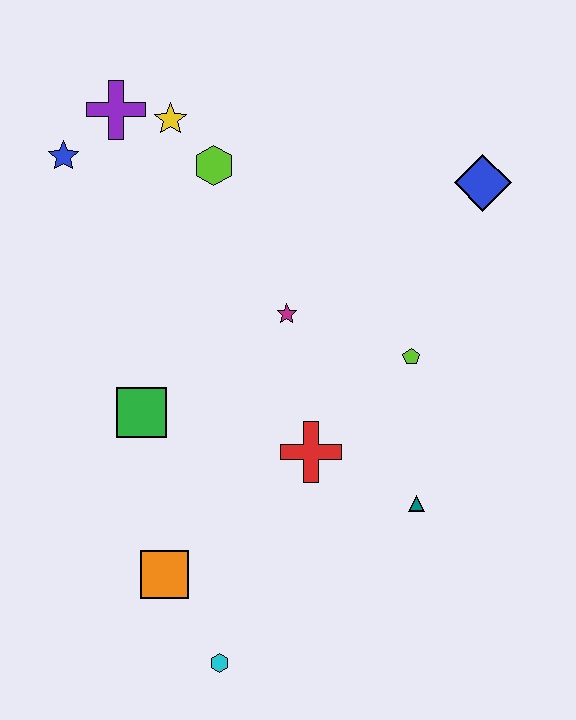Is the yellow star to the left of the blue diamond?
Yes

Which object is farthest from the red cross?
The purple cross is farthest from the red cross.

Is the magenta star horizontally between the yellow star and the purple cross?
No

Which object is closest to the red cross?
The teal triangle is closest to the red cross.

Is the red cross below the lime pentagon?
Yes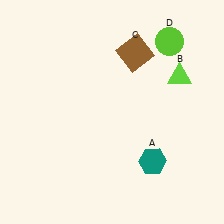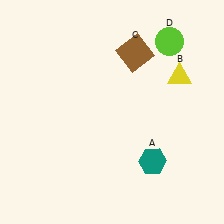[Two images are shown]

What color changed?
The triangle (B) changed from lime in Image 1 to yellow in Image 2.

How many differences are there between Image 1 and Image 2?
There is 1 difference between the two images.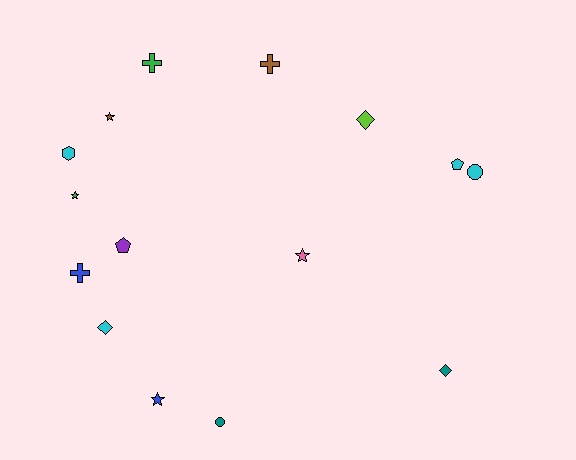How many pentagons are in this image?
There are 2 pentagons.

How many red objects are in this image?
There are no red objects.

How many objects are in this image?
There are 15 objects.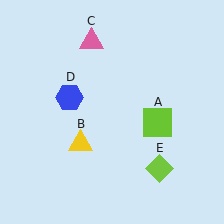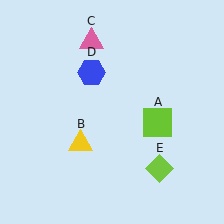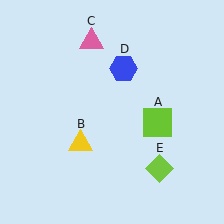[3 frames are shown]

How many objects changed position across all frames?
1 object changed position: blue hexagon (object D).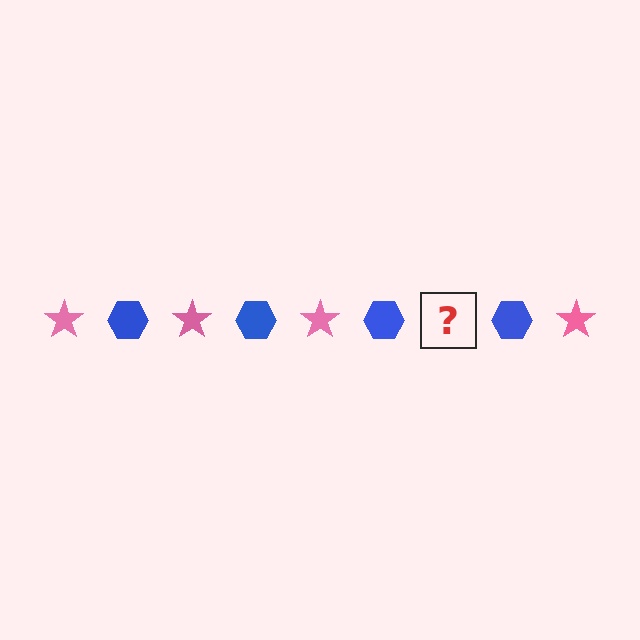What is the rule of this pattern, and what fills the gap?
The rule is that the pattern alternates between pink star and blue hexagon. The gap should be filled with a pink star.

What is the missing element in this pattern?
The missing element is a pink star.